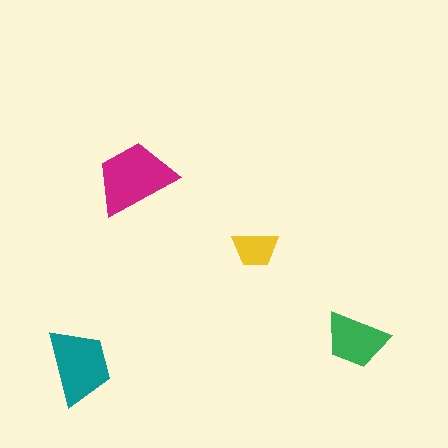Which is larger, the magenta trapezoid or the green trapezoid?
The magenta one.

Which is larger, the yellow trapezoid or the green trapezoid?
The green one.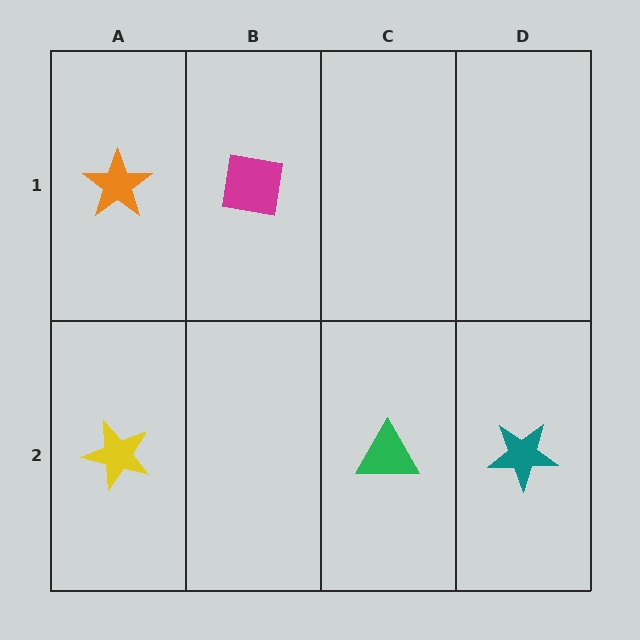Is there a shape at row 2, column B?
No, that cell is empty.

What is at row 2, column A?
A yellow star.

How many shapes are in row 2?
3 shapes.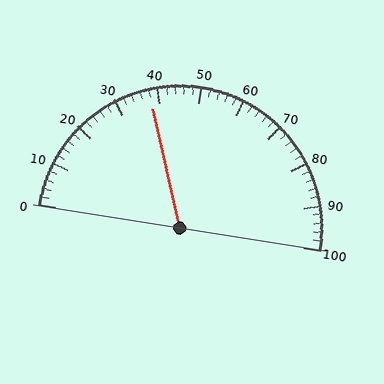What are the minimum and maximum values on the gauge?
The gauge ranges from 0 to 100.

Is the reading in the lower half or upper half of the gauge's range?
The reading is in the lower half of the range (0 to 100).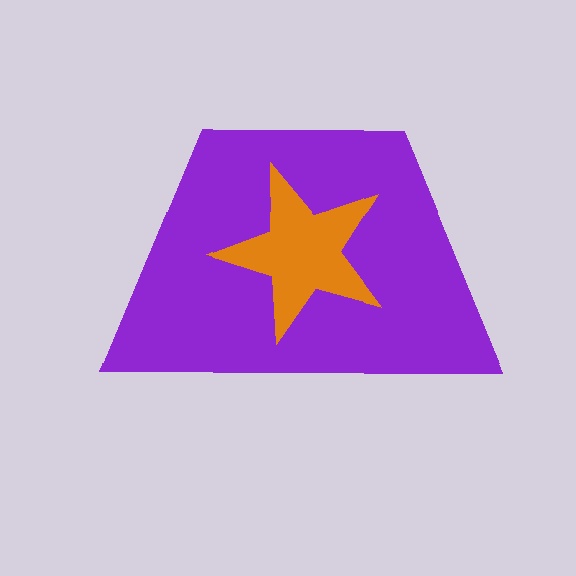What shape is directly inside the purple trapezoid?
The orange star.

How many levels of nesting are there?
2.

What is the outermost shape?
The purple trapezoid.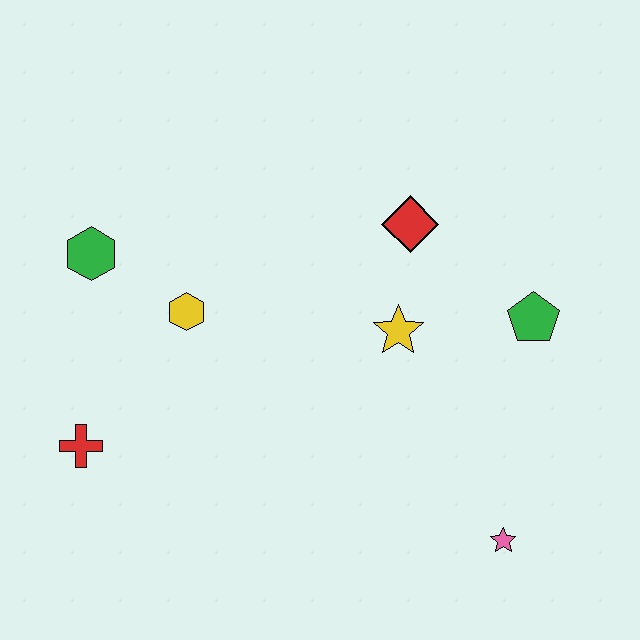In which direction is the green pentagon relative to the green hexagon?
The green pentagon is to the right of the green hexagon.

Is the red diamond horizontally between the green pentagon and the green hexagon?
Yes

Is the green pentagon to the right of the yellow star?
Yes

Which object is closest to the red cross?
The yellow hexagon is closest to the red cross.